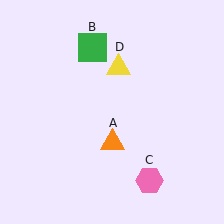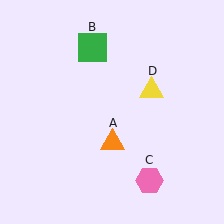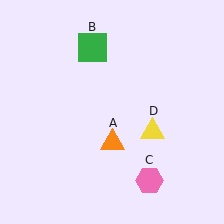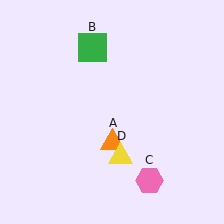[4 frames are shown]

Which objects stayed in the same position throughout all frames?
Orange triangle (object A) and green square (object B) and pink hexagon (object C) remained stationary.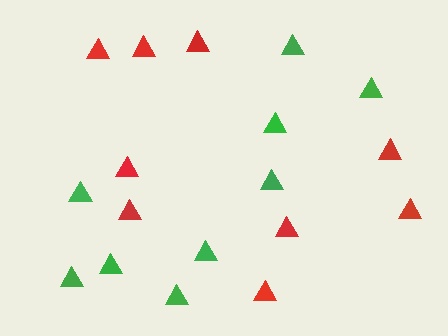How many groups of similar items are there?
There are 2 groups: one group of red triangles (9) and one group of green triangles (9).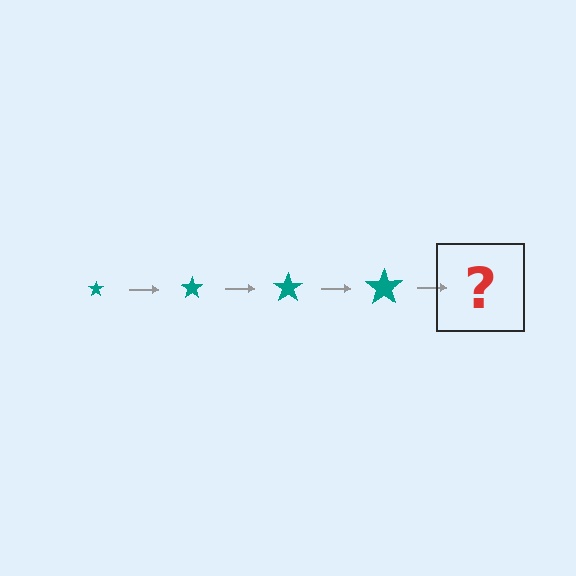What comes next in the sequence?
The next element should be a teal star, larger than the previous one.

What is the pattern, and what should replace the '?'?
The pattern is that the star gets progressively larger each step. The '?' should be a teal star, larger than the previous one.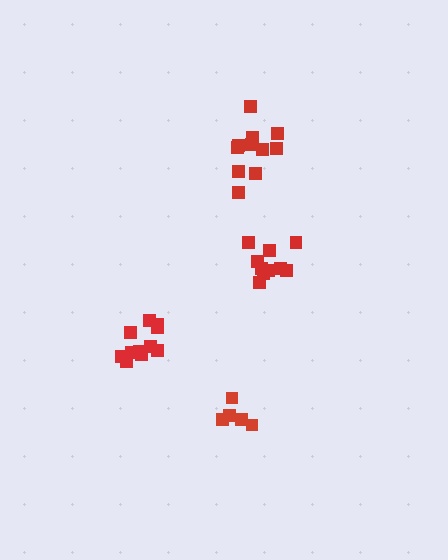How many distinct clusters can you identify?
There are 4 distinct clusters.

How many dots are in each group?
Group 1: 11 dots, Group 2: 11 dots, Group 3: 5 dots, Group 4: 10 dots (37 total).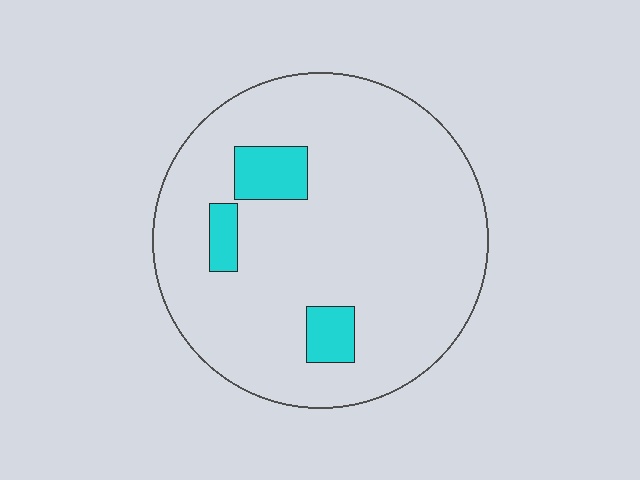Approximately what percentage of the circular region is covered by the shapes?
Approximately 10%.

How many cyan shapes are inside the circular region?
3.